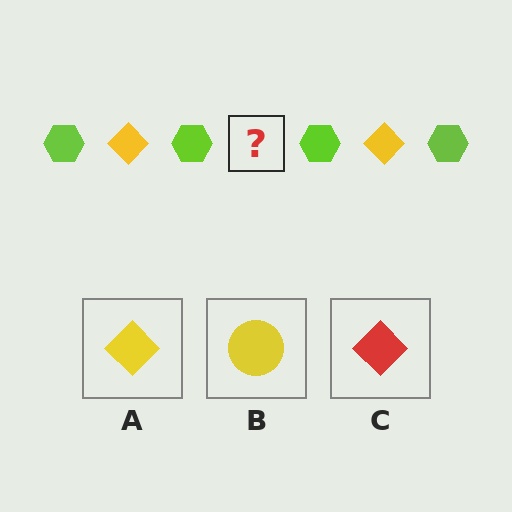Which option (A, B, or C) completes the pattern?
A.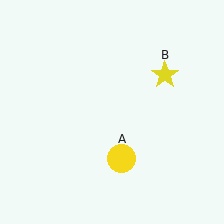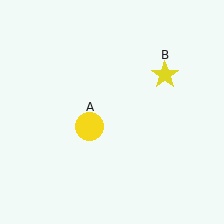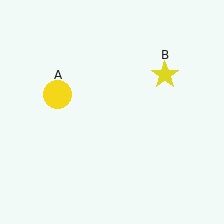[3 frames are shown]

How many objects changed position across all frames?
1 object changed position: yellow circle (object A).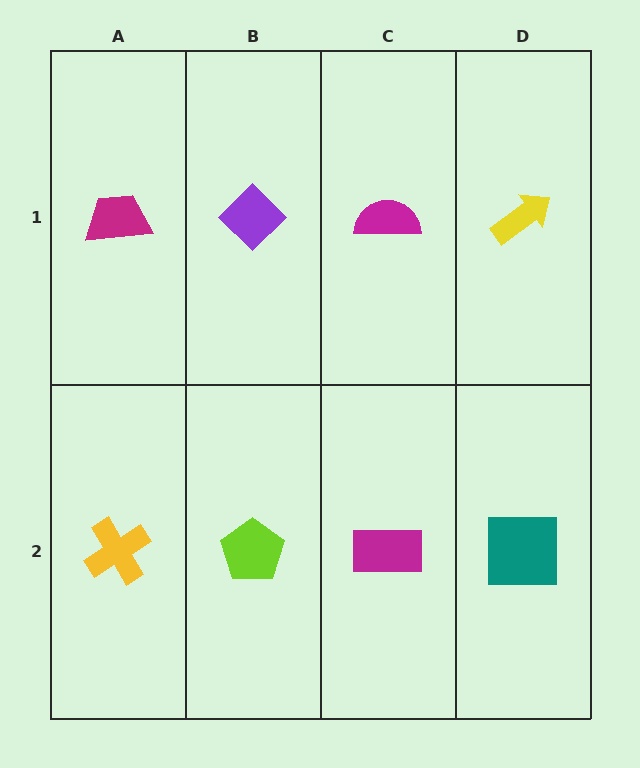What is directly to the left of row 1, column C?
A purple diamond.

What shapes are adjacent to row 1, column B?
A lime pentagon (row 2, column B), a magenta trapezoid (row 1, column A), a magenta semicircle (row 1, column C).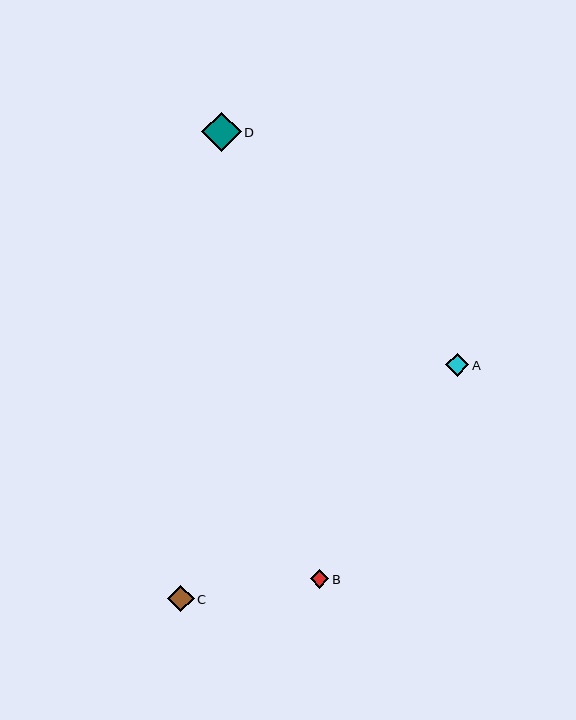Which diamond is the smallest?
Diamond B is the smallest with a size of approximately 19 pixels.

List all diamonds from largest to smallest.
From largest to smallest: D, C, A, B.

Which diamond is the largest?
Diamond D is the largest with a size of approximately 40 pixels.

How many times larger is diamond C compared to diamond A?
Diamond C is approximately 1.1 times the size of diamond A.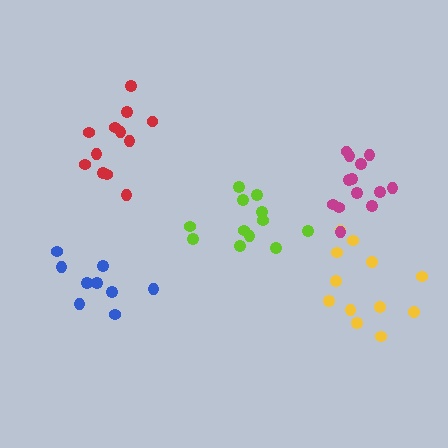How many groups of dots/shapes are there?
There are 5 groups.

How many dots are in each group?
Group 1: 12 dots, Group 2: 9 dots, Group 3: 12 dots, Group 4: 12 dots, Group 5: 13 dots (58 total).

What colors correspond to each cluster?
The clusters are colored: lime, blue, red, yellow, magenta.